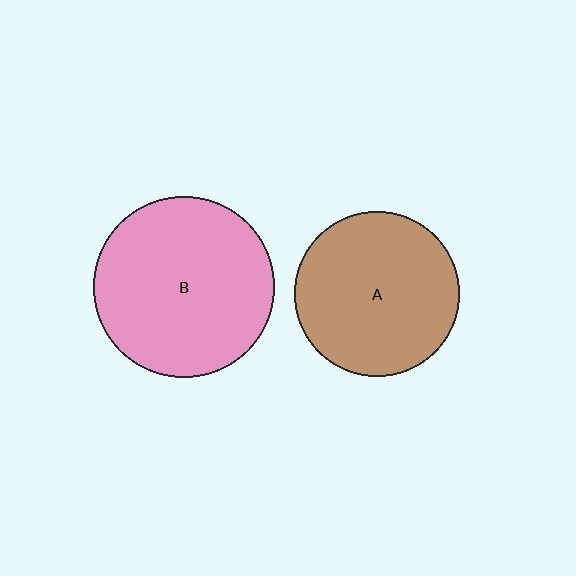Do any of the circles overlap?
No, none of the circles overlap.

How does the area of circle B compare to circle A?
Approximately 1.2 times.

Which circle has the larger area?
Circle B (pink).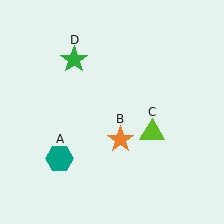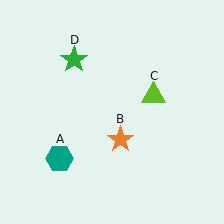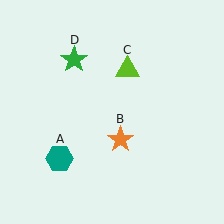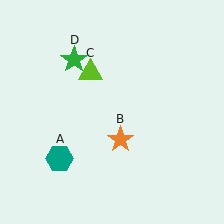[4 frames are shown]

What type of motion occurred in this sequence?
The lime triangle (object C) rotated counterclockwise around the center of the scene.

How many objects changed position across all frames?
1 object changed position: lime triangle (object C).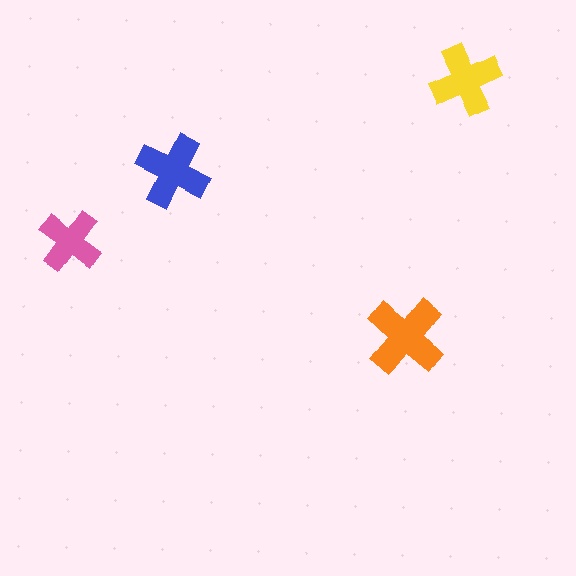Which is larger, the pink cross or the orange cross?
The orange one.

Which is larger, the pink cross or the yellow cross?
The yellow one.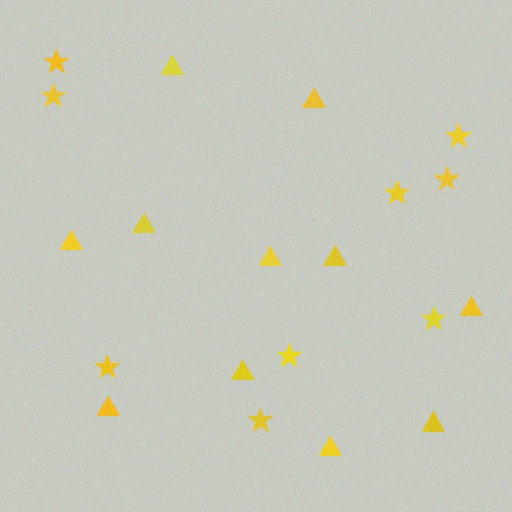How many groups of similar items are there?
There are 2 groups: one group of stars (9) and one group of triangles (11).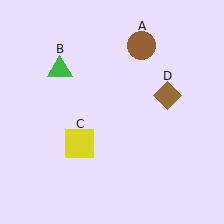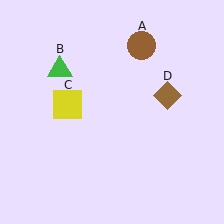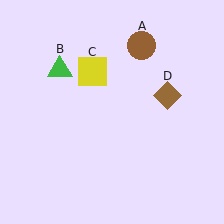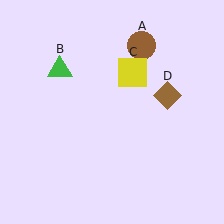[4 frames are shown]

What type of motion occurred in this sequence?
The yellow square (object C) rotated clockwise around the center of the scene.